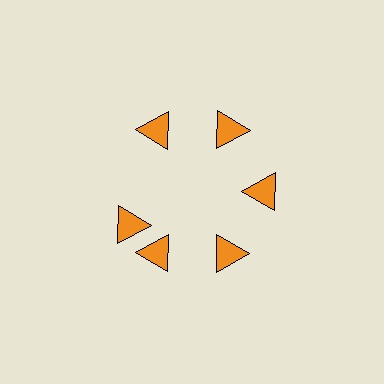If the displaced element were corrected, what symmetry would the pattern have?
It would have 6-fold rotational symmetry — the pattern would map onto itself every 60 degrees.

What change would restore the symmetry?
The symmetry would be restored by rotating it back into even spacing with its neighbors so that all 6 triangles sit at equal angles and equal distance from the center.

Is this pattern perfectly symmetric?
No. The 6 orange triangles are arranged in a ring, but one element near the 9 o'clock position is rotated out of alignment along the ring, breaking the 6-fold rotational symmetry.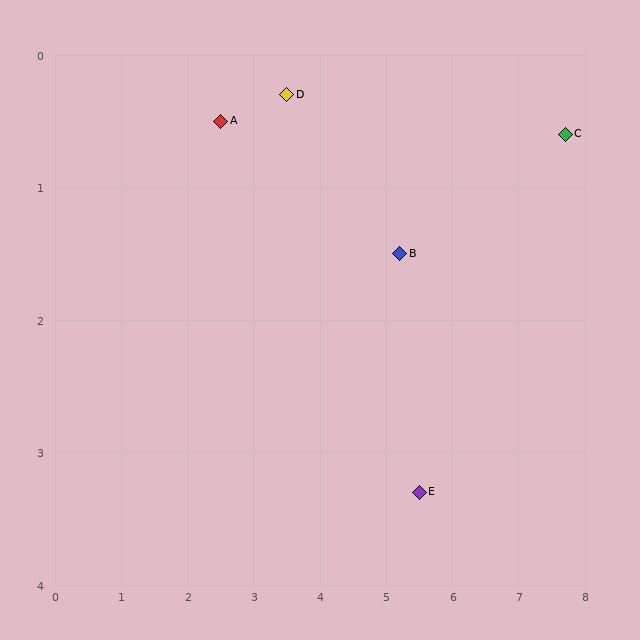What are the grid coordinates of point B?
Point B is at approximately (5.2, 1.5).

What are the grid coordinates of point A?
Point A is at approximately (2.5, 0.5).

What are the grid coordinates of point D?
Point D is at approximately (3.5, 0.3).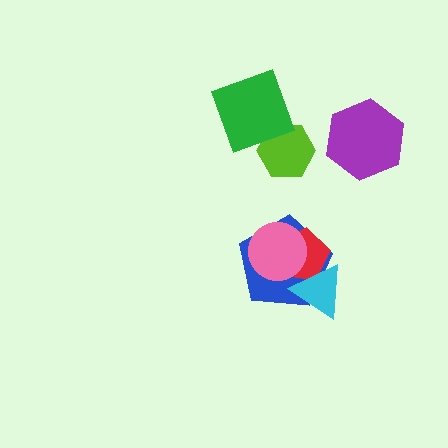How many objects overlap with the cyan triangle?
2 objects overlap with the cyan triangle.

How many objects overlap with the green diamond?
1 object overlaps with the green diamond.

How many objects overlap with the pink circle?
2 objects overlap with the pink circle.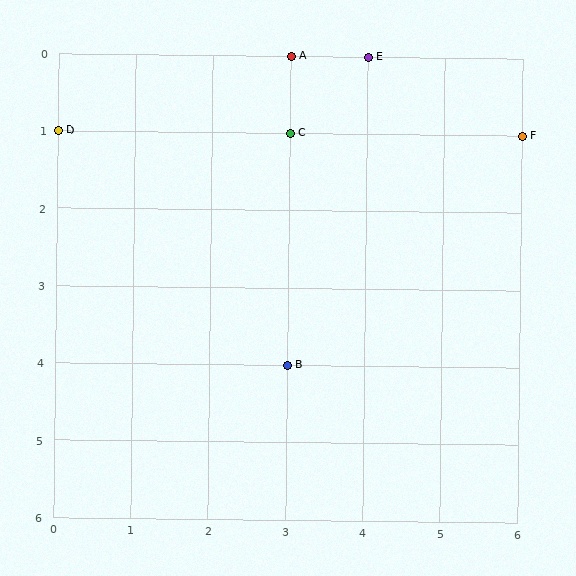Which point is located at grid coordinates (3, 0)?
Point A is at (3, 0).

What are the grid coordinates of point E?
Point E is at grid coordinates (4, 0).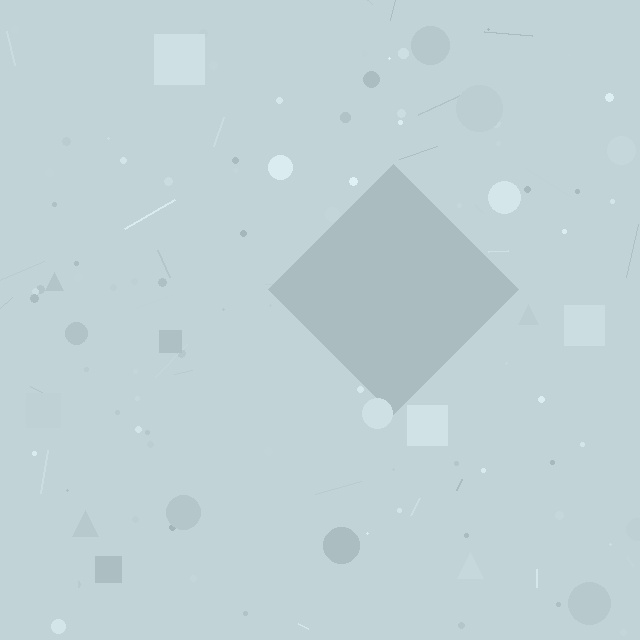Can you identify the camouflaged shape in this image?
The camouflaged shape is a diamond.